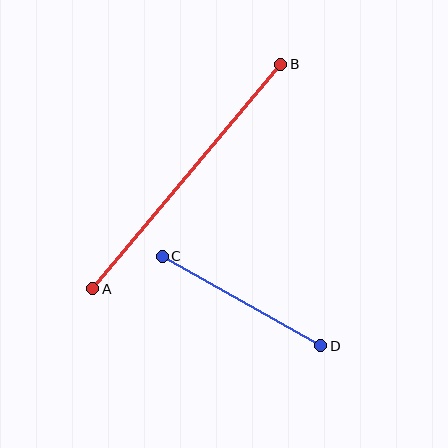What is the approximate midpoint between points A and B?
The midpoint is at approximately (187, 177) pixels.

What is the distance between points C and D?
The distance is approximately 182 pixels.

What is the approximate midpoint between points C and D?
The midpoint is at approximately (242, 301) pixels.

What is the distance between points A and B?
The distance is approximately 293 pixels.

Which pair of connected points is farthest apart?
Points A and B are farthest apart.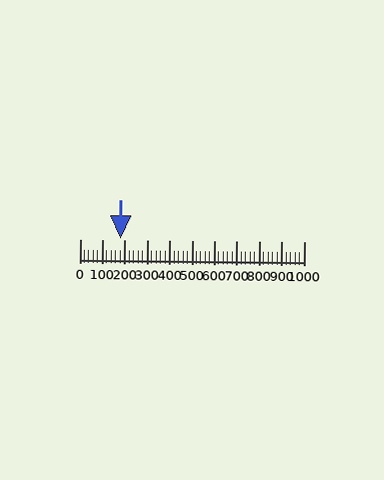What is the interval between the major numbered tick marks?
The major tick marks are spaced 100 units apart.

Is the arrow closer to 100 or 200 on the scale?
The arrow is closer to 200.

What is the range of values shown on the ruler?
The ruler shows values from 0 to 1000.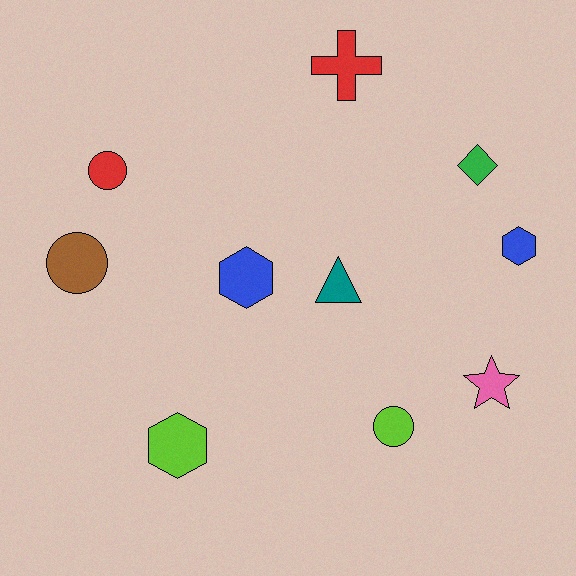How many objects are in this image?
There are 10 objects.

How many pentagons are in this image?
There are no pentagons.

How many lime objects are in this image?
There are 2 lime objects.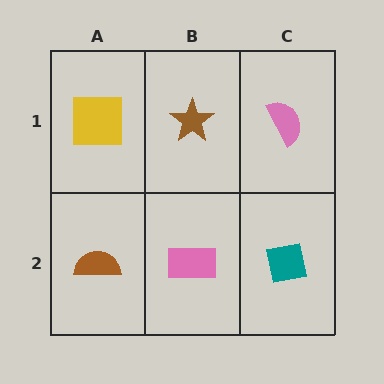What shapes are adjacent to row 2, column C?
A pink semicircle (row 1, column C), a pink rectangle (row 2, column B).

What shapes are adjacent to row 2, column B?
A brown star (row 1, column B), a brown semicircle (row 2, column A), a teal square (row 2, column C).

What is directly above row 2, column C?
A pink semicircle.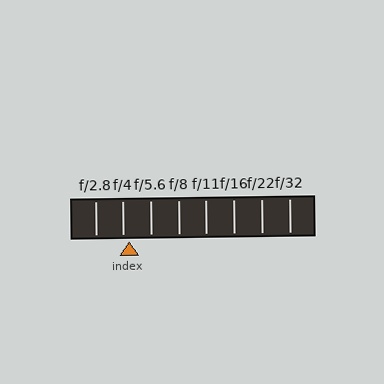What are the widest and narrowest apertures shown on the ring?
The widest aperture shown is f/2.8 and the narrowest is f/32.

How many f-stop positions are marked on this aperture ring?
There are 8 f-stop positions marked.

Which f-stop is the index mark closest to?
The index mark is closest to f/4.